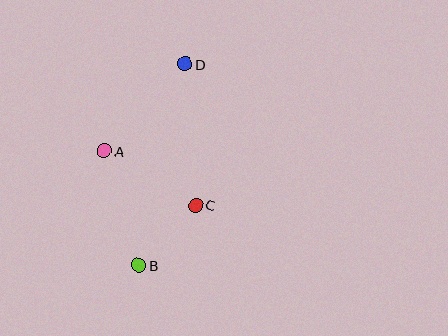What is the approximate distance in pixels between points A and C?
The distance between A and C is approximately 107 pixels.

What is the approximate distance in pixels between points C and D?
The distance between C and D is approximately 141 pixels.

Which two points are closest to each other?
Points B and C are closest to each other.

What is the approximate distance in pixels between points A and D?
The distance between A and D is approximately 118 pixels.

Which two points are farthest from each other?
Points B and D are farthest from each other.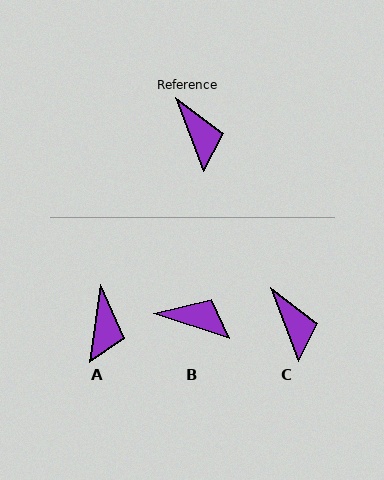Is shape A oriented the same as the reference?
No, it is off by about 28 degrees.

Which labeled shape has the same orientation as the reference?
C.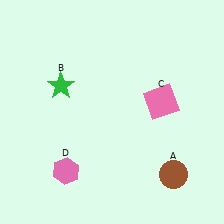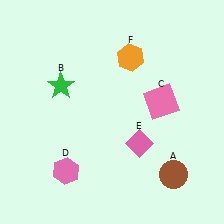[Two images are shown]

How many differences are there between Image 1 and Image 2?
There are 2 differences between the two images.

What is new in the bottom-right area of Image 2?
A pink diamond (E) was added in the bottom-right area of Image 2.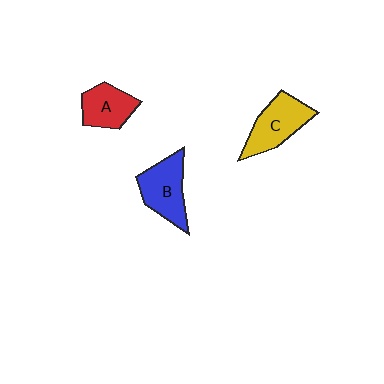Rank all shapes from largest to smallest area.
From largest to smallest: B (blue), C (yellow), A (red).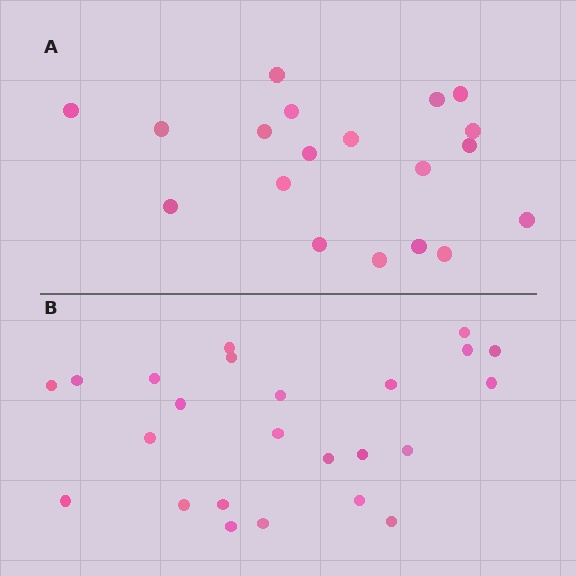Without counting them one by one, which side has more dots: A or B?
Region B (the bottom region) has more dots.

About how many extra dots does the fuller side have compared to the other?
Region B has about 5 more dots than region A.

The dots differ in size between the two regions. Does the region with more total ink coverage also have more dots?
No. Region A has more total ink coverage because its dots are larger, but region B actually contains more individual dots. Total area can be misleading — the number of items is what matters here.